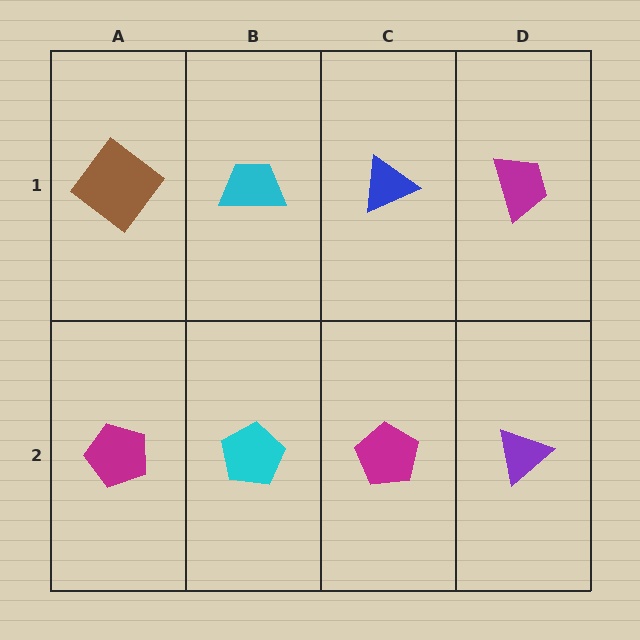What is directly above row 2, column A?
A brown diamond.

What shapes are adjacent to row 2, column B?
A cyan trapezoid (row 1, column B), a magenta pentagon (row 2, column A), a magenta pentagon (row 2, column C).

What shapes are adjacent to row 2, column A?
A brown diamond (row 1, column A), a cyan pentagon (row 2, column B).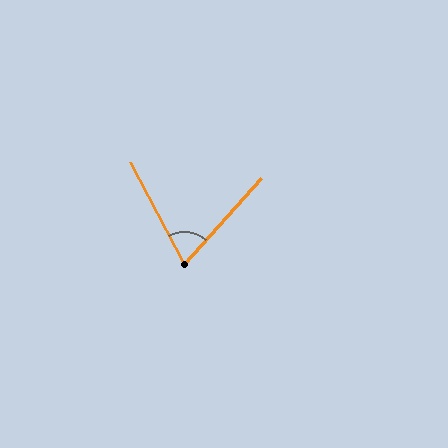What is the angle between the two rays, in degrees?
Approximately 70 degrees.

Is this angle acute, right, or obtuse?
It is acute.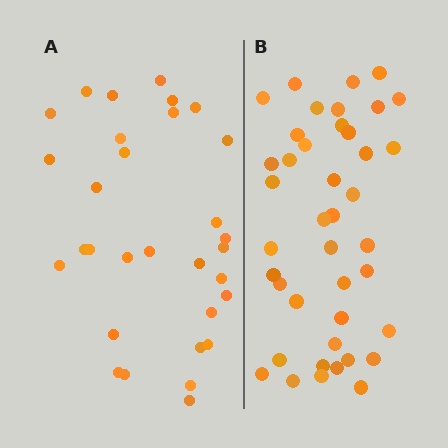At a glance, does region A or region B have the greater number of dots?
Region B (the right region) has more dots.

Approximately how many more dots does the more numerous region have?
Region B has roughly 10 or so more dots than region A.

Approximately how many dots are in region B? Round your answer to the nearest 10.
About 40 dots. (The exact count is 41, which rounds to 40.)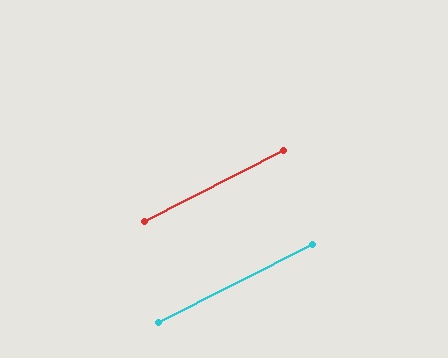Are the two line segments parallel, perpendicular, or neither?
Parallel — their directions differ by only 0.3°.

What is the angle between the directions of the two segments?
Approximately 0 degrees.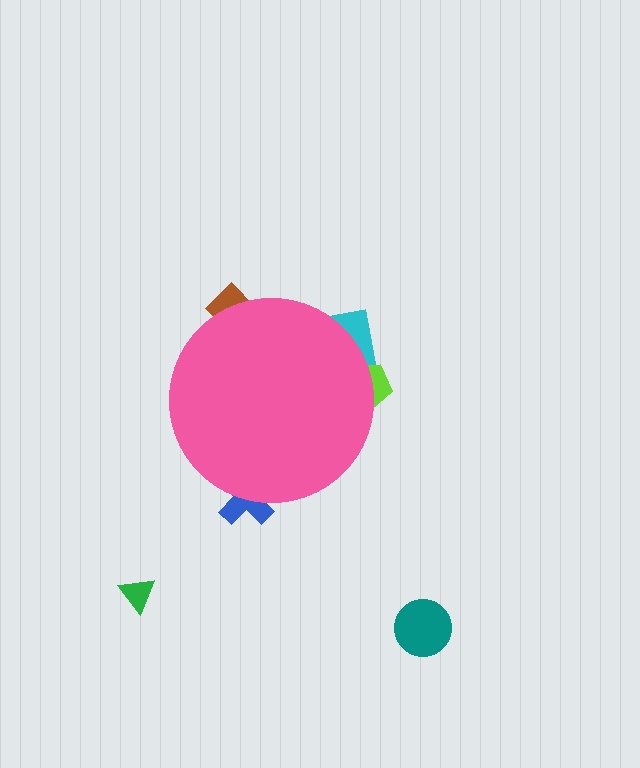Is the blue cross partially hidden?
Yes, the blue cross is partially hidden behind the pink circle.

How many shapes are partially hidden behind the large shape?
4 shapes are partially hidden.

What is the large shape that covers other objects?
A pink circle.